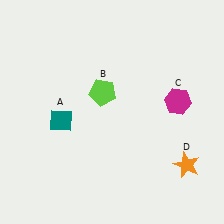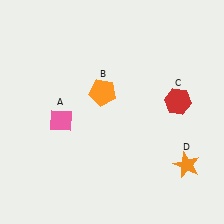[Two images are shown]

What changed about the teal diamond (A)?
In Image 1, A is teal. In Image 2, it changed to pink.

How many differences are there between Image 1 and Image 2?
There are 3 differences between the two images.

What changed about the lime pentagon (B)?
In Image 1, B is lime. In Image 2, it changed to orange.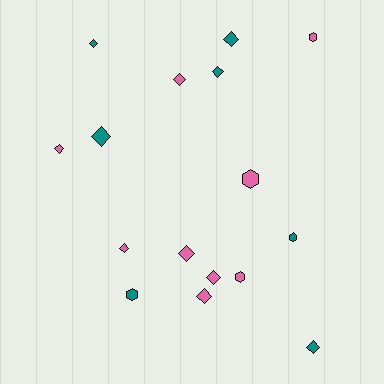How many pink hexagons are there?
There are 3 pink hexagons.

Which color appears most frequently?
Pink, with 9 objects.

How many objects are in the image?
There are 16 objects.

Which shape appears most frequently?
Diamond, with 11 objects.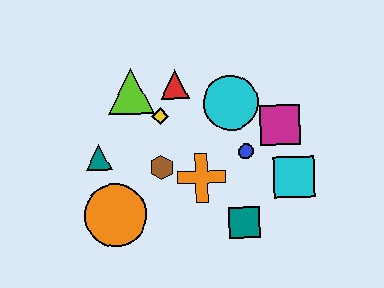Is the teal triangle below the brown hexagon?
No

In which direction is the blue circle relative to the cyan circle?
The blue circle is below the cyan circle.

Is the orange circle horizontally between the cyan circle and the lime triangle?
No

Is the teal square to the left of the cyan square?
Yes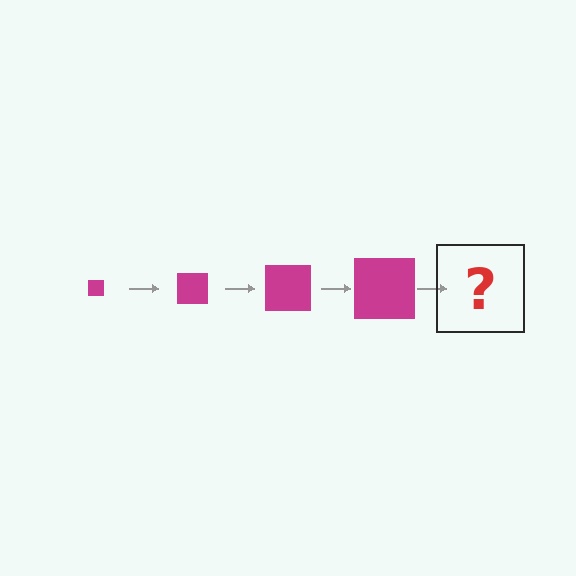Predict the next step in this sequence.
The next step is a magenta square, larger than the previous one.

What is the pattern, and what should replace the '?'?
The pattern is that the square gets progressively larger each step. The '?' should be a magenta square, larger than the previous one.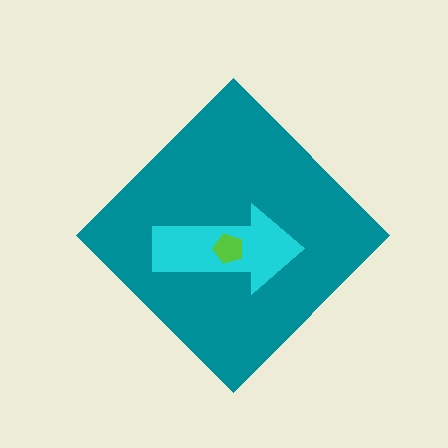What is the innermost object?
The lime pentagon.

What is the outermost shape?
The teal diamond.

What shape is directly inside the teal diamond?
The cyan arrow.